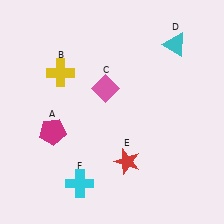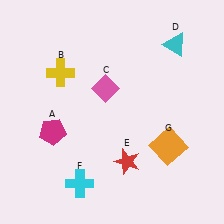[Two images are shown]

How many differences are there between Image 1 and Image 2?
There is 1 difference between the two images.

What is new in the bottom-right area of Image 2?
An orange square (G) was added in the bottom-right area of Image 2.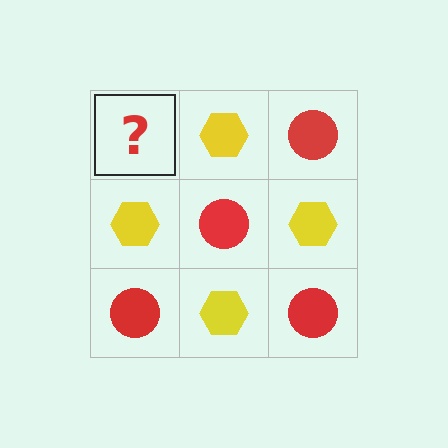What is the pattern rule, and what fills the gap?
The rule is that it alternates red circle and yellow hexagon in a checkerboard pattern. The gap should be filled with a red circle.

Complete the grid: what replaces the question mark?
The question mark should be replaced with a red circle.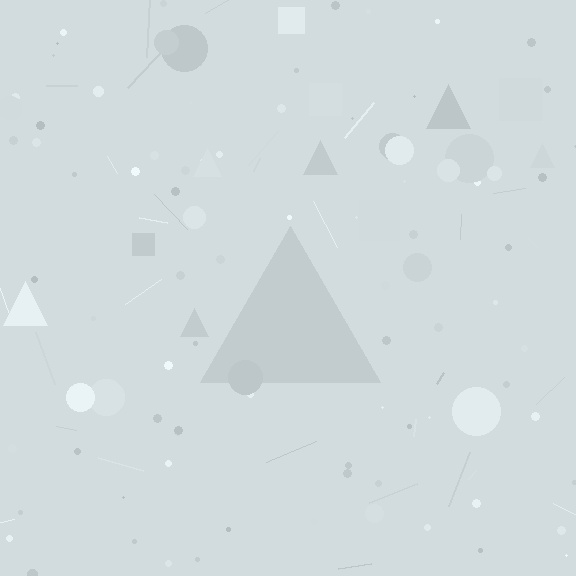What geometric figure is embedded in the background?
A triangle is embedded in the background.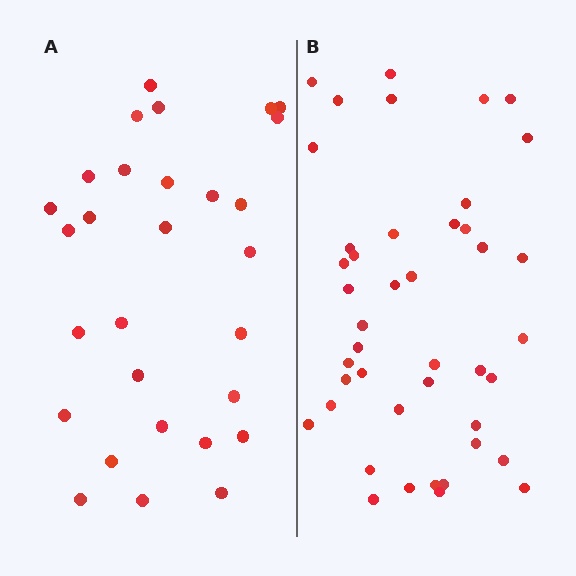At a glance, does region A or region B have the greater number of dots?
Region B (the right region) has more dots.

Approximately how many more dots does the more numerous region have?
Region B has approximately 15 more dots than region A.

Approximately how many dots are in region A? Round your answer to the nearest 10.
About 30 dots. (The exact count is 29, which rounds to 30.)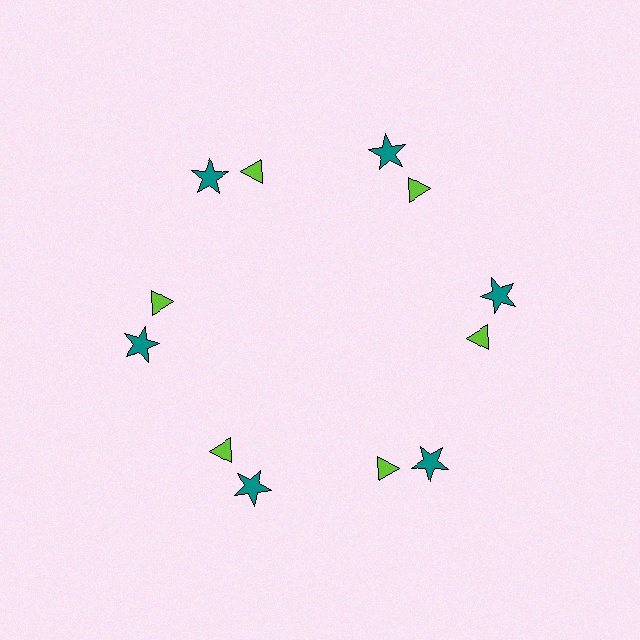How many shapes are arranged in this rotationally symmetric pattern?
There are 12 shapes, arranged in 6 groups of 2.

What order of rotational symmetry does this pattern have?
This pattern has 6-fold rotational symmetry.